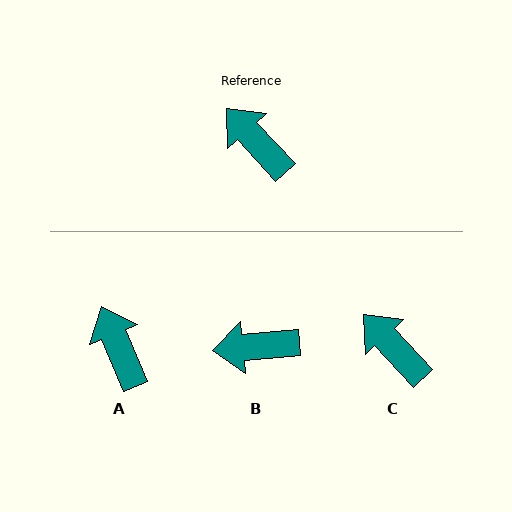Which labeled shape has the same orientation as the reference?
C.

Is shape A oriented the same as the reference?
No, it is off by about 20 degrees.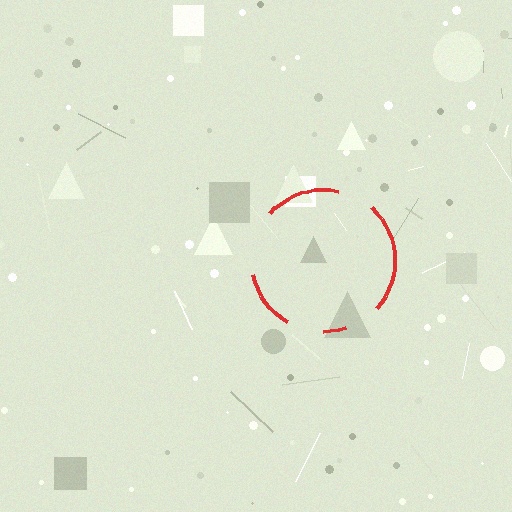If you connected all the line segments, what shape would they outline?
They would outline a circle.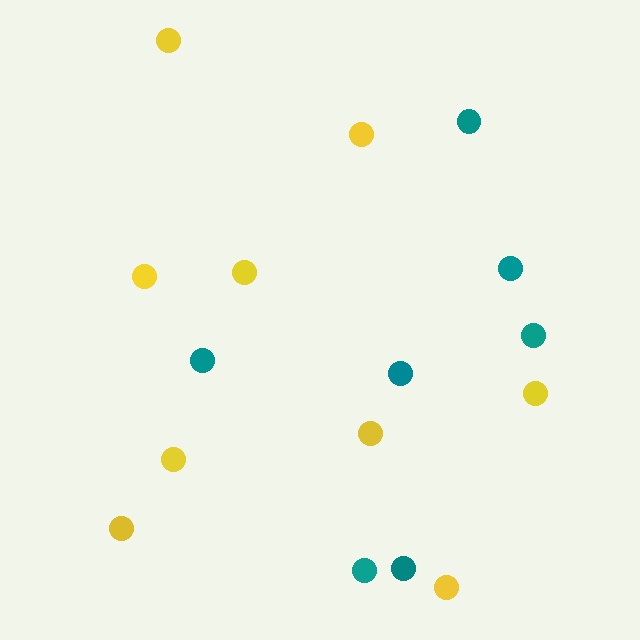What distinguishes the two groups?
There are 2 groups: one group of yellow circles (9) and one group of teal circles (7).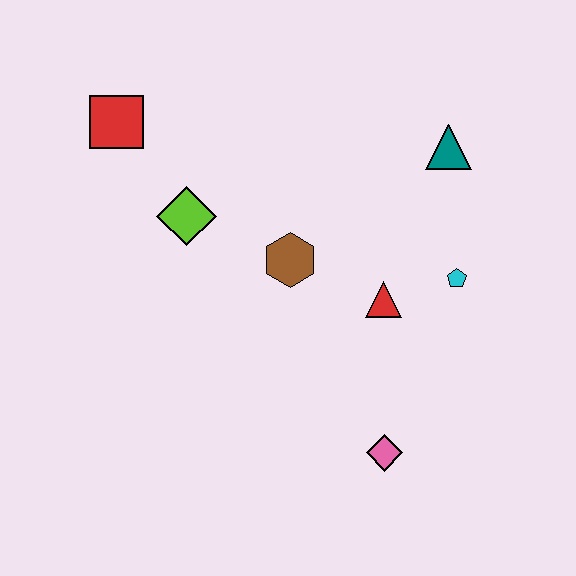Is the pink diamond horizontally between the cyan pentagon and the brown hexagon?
Yes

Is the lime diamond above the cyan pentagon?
Yes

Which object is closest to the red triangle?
The cyan pentagon is closest to the red triangle.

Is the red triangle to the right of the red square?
Yes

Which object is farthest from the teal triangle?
The red square is farthest from the teal triangle.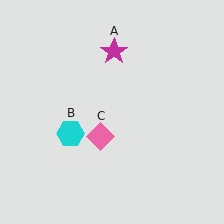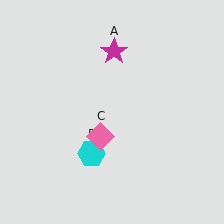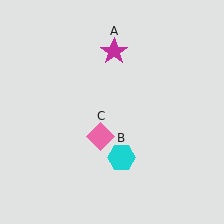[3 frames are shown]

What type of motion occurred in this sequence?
The cyan hexagon (object B) rotated counterclockwise around the center of the scene.